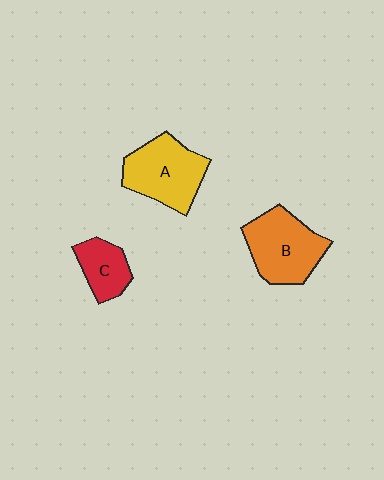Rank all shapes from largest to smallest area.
From largest to smallest: B (orange), A (yellow), C (red).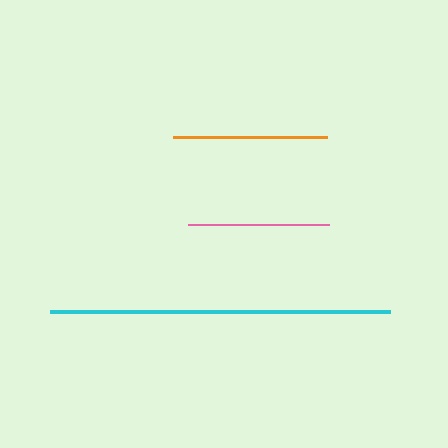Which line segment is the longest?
The cyan line is the longest at approximately 340 pixels.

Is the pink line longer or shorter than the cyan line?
The cyan line is longer than the pink line.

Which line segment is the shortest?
The pink line is the shortest at approximately 141 pixels.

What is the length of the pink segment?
The pink segment is approximately 141 pixels long.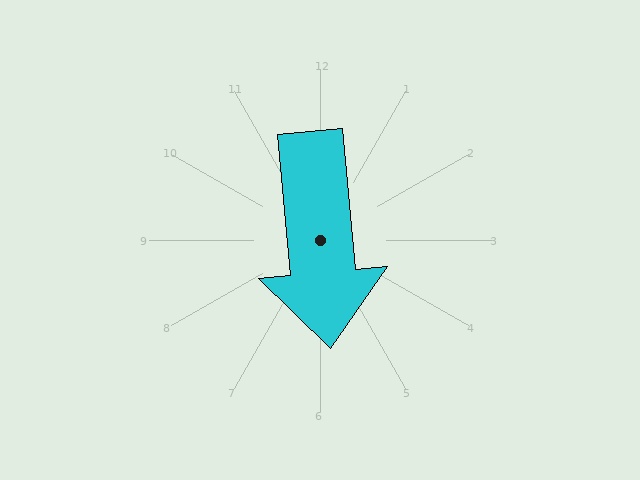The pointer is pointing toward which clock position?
Roughly 6 o'clock.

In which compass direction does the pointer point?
South.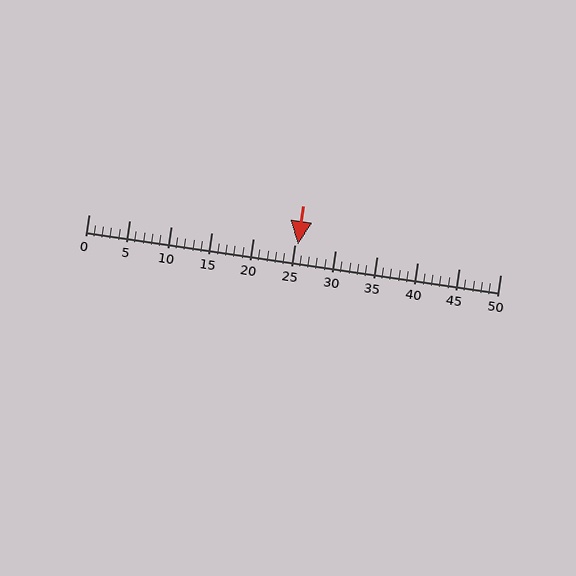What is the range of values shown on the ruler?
The ruler shows values from 0 to 50.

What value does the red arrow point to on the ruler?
The red arrow points to approximately 25.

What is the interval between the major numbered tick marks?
The major tick marks are spaced 5 units apart.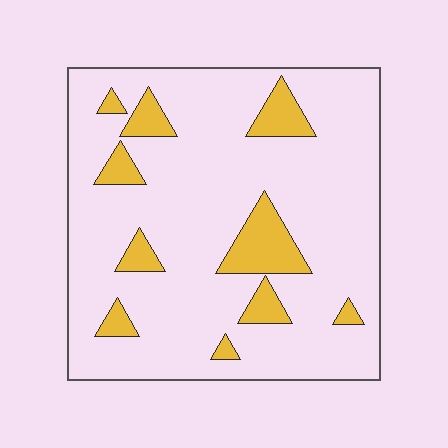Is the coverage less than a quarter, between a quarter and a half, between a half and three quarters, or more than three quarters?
Less than a quarter.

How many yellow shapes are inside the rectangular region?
10.